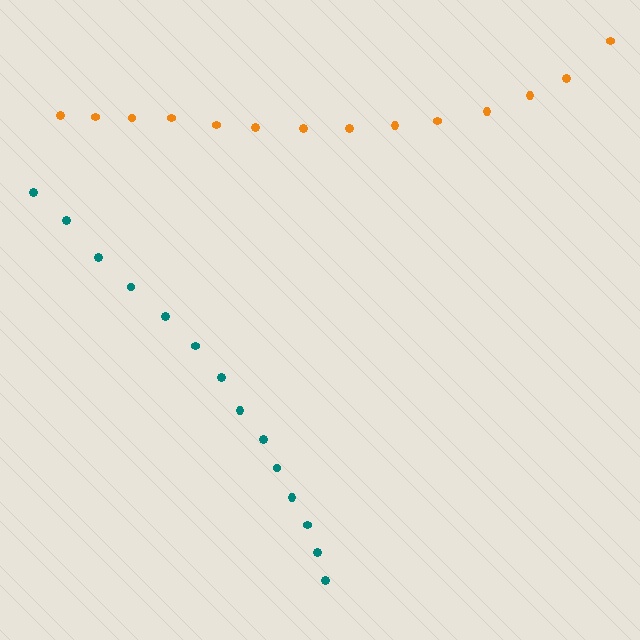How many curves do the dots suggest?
There are 2 distinct paths.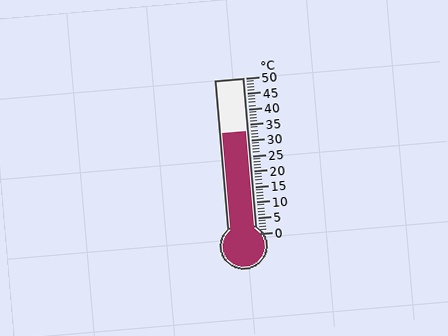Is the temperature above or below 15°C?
The temperature is above 15°C.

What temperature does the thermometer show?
The thermometer shows approximately 33°C.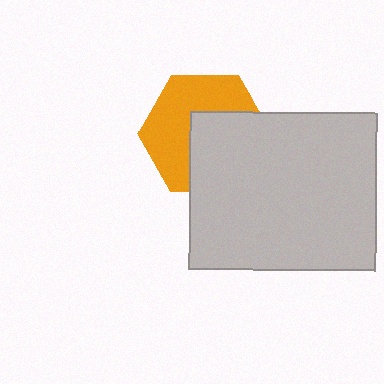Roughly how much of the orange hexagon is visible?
About half of it is visible (roughly 54%).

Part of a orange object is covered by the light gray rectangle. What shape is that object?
It is a hexagon.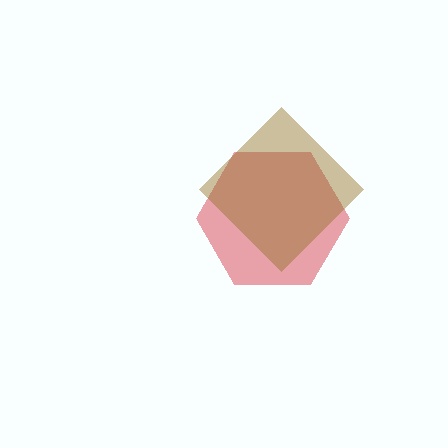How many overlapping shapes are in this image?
There are 2 overlapping shapes in the image.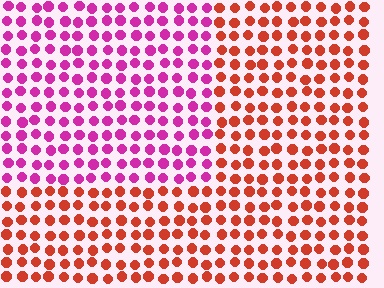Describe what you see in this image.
The image is filled with small red elements in a uniform arrangement. A rectangle-shaped region is visible where the elements are tinted to a slightly different hue, forming a subtle color boundary.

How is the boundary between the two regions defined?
The boundary is defined purely by a slight shift in hue (about 53 degrees). Spacing, size, and orientation are identical on both sides.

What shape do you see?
I see a rectangle.